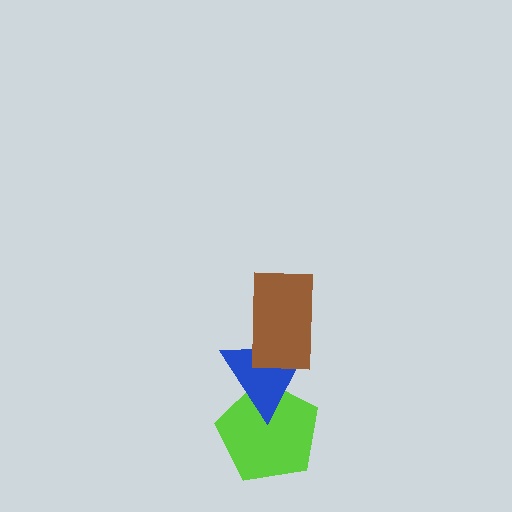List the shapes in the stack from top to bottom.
From top to bottom: the brown rectangle, the blue triangle, the lime pentagon.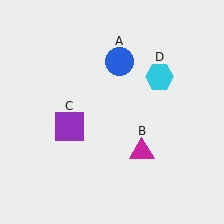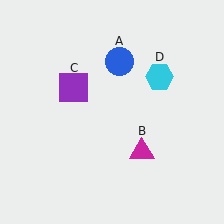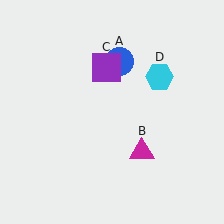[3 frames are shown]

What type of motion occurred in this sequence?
The purple square (object C) rotated clockwise around the center of the scene.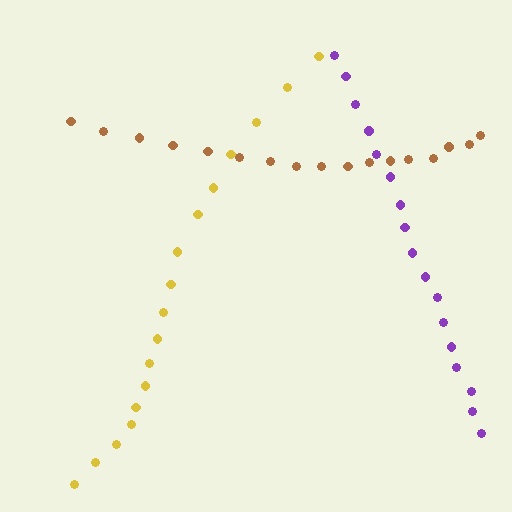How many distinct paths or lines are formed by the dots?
There are 3 distinct paths.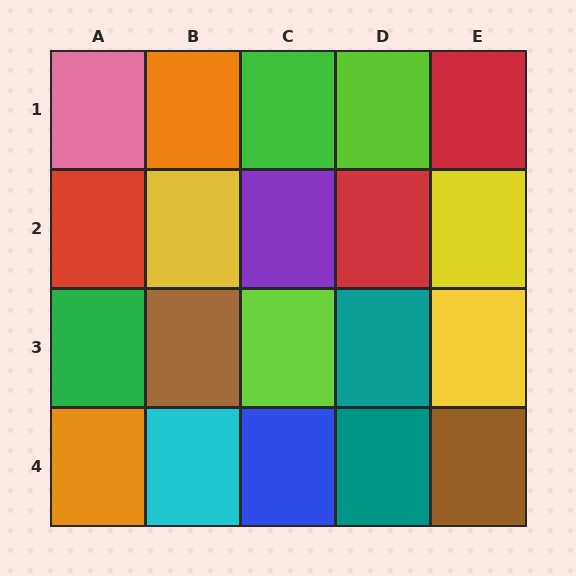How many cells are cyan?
1 cell is cyan.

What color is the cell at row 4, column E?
Brown.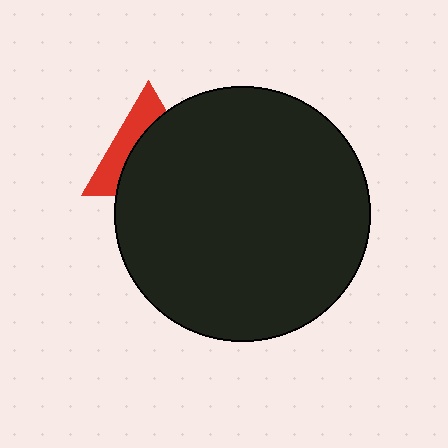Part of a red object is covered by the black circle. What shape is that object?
It is a triangle.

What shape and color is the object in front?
The object in front is a black circle.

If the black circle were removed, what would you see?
You would see the complete red triangle.